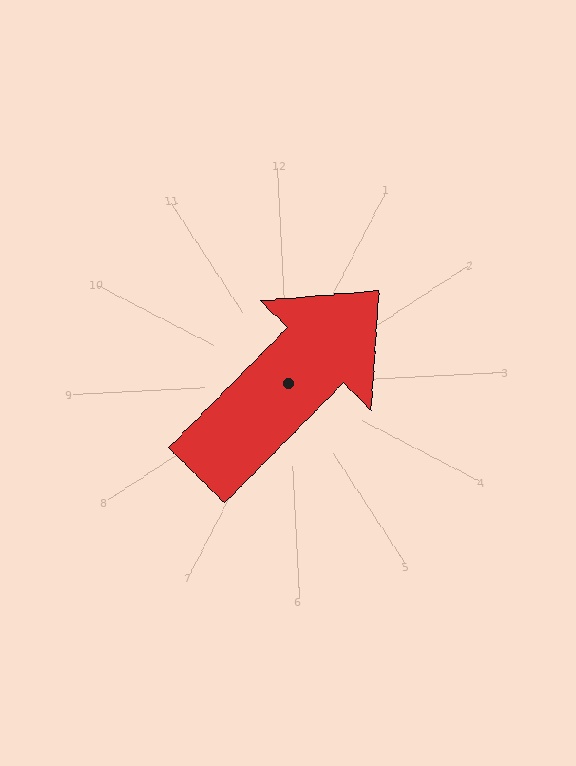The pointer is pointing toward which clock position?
Roughly 2 o'clock.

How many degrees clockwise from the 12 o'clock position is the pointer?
Approximately 48 degrees.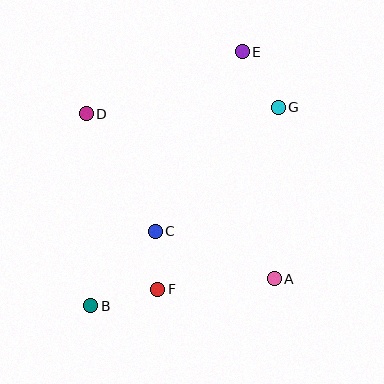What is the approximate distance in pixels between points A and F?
The distance between A and F is approximately 117 pixels.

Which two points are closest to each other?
Points C and F are closest to each other.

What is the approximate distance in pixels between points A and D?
The distance between A and D is approximately 250 pixels.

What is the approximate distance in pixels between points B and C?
The distance between B and C is approximately 99 pixels.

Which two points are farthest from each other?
Points B and E are farthest from each other.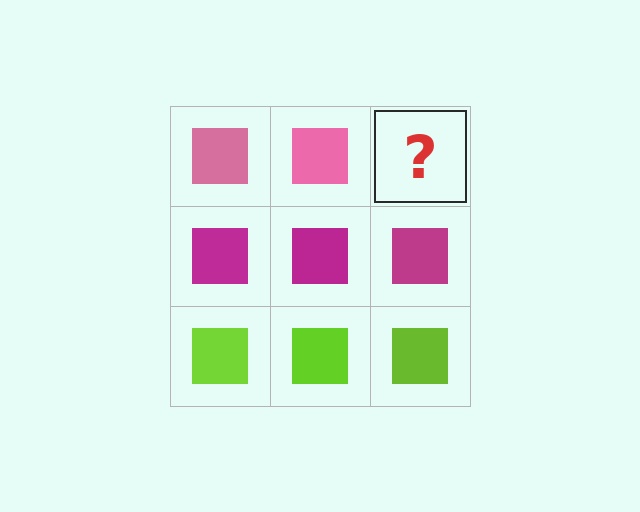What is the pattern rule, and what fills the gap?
The rule is that each row has a consistent color. The gap should be filled with a pink square.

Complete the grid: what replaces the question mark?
The question mark should be replaced with a pink square.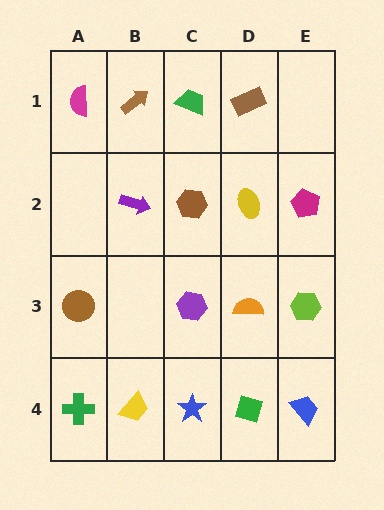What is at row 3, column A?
A brown circle.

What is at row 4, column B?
A yellow trapezoid.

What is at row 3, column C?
A purple hexagon.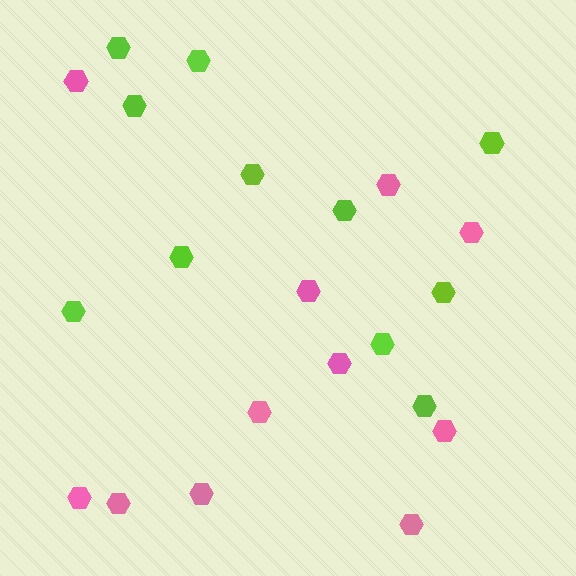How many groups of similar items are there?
There are 2 groups: one group of lime hexagons (11) and one group of pink hexagons (11).